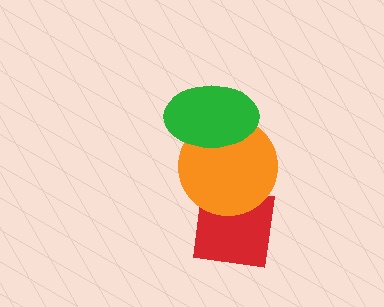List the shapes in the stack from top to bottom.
From top to bottom: the green ellipse, the orange circle, the red square.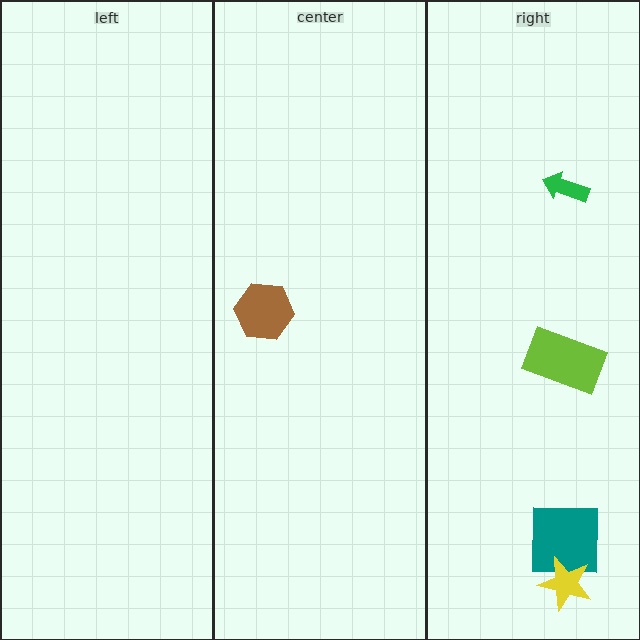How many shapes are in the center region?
1.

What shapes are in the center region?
The brown hexagon.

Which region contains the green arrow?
The right region.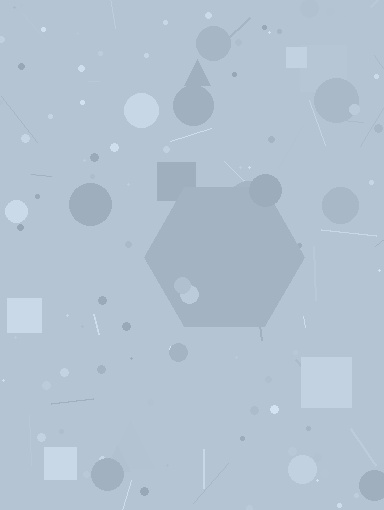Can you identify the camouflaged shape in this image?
The camouflaged shape is a hexagon.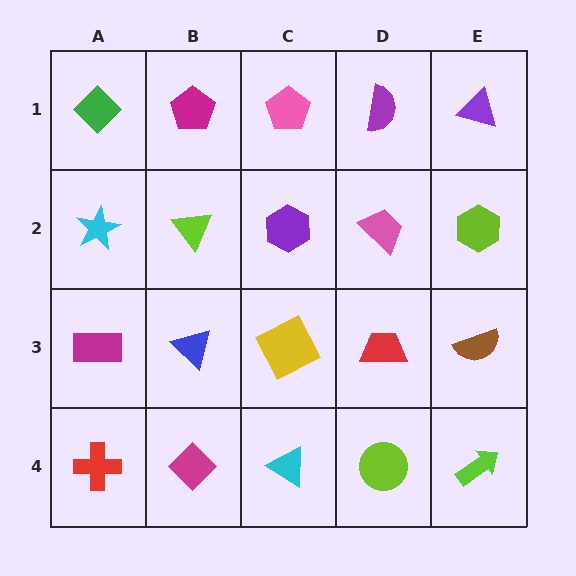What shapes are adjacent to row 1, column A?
A cyan star (row 2, column A), a magenta pentagon (row 1, column B).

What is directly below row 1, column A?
A cyan star.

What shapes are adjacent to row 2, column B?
A magenta pentagon (row 1, column B), a blue triangle (row 3, column B), a cyan star (row 2, column A), a purple hexagon (row 2, column C).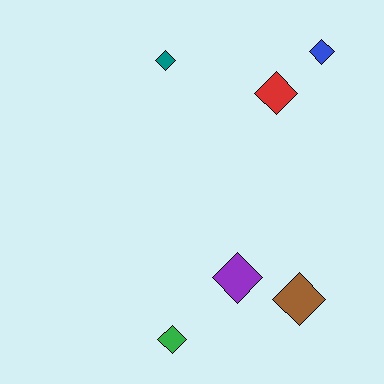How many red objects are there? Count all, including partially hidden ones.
There is 1 red object.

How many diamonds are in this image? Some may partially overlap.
There are 6 diamonds.